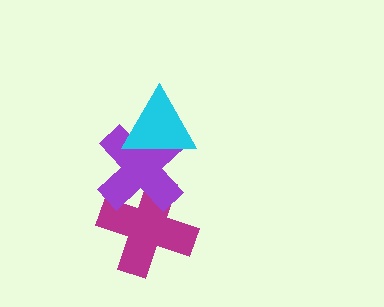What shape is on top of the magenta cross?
The purple cross is on top of the magenta cross.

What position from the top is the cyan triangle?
The cyan triangle is 1st from the top.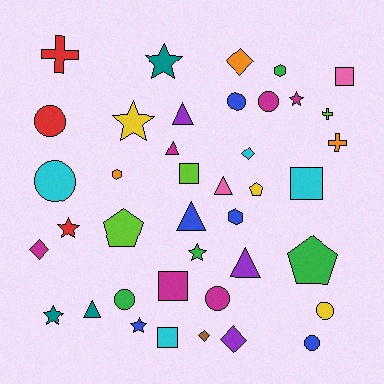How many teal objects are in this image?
There are 3 teal objects.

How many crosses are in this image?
There are 3 crosses.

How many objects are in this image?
There are 40 objects.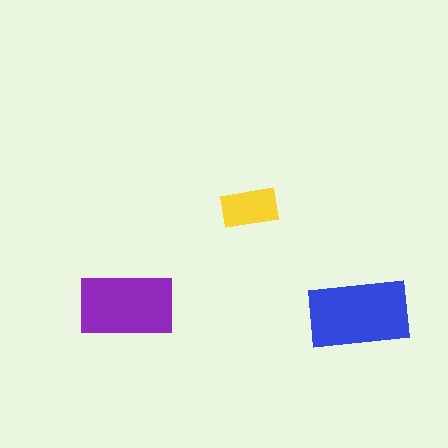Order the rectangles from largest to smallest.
the blue one, the purple one, the yellow one.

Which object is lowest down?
The blue rectangle is bottommost.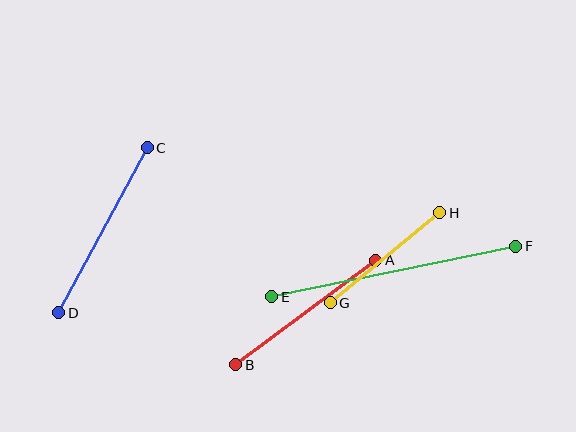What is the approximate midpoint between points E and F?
The midpoint is at approximately (394, 272) pixels.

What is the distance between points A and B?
The distance is approximately 175 pixels.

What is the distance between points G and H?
The distance is approximately 142 pixels.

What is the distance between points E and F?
The distance is approximately 249 pixels.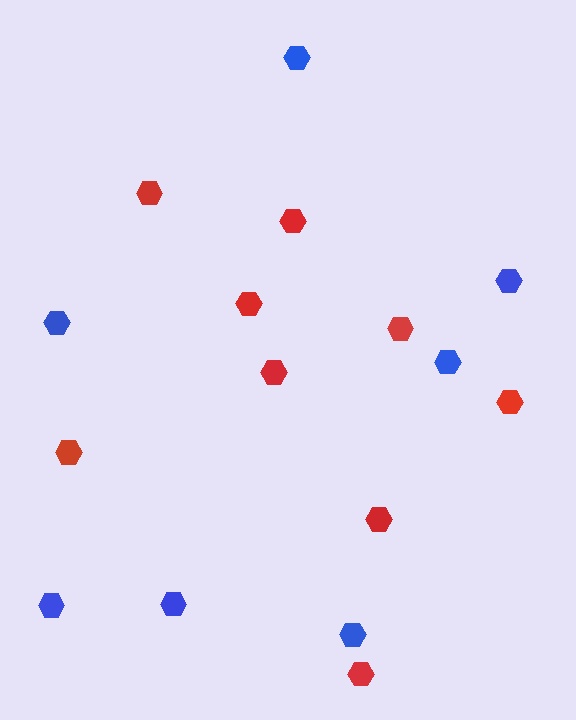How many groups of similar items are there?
There are 2 groups: one group of blue hexagons (7) and one group of red hexagons (9).